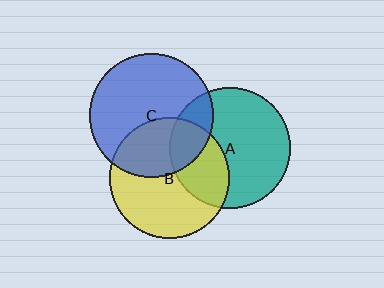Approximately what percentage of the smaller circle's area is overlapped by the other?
Approximately 35%.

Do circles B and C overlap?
Yes.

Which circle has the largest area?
Circle C (blue).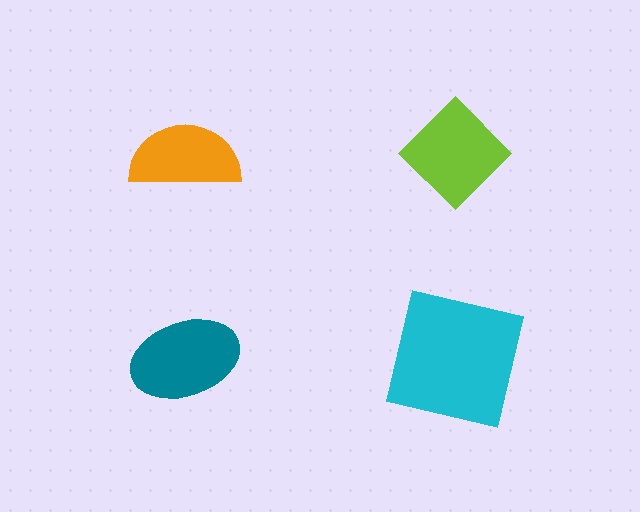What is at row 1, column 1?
An orange semicircle.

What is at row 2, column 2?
A cyan square.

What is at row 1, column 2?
A lime diamond.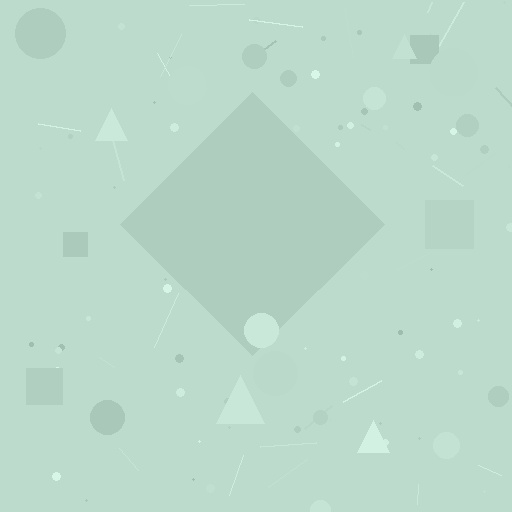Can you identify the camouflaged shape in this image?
The camouflaged shape is a diamond.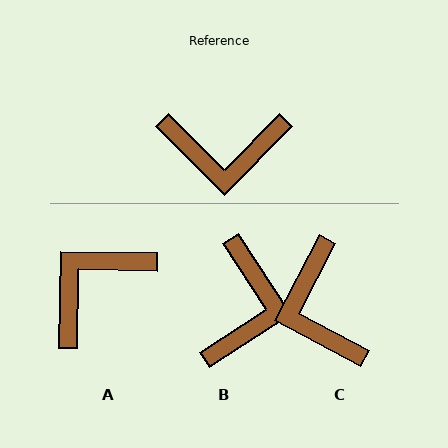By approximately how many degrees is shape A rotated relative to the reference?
Approximately 136 degrees clockwise.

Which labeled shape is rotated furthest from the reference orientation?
A, about 136 degrees away.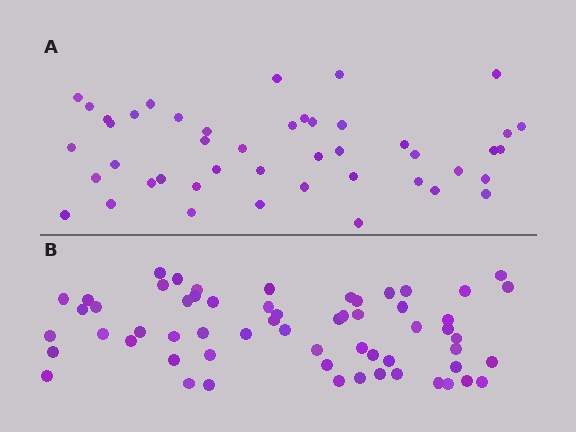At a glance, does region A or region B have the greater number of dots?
Region B (the bottom region) has more dots.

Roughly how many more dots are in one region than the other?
Region B has approximately 15 more dots than region A.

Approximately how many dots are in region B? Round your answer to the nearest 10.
About 60 dots.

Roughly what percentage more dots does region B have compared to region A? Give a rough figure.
About 35% more.